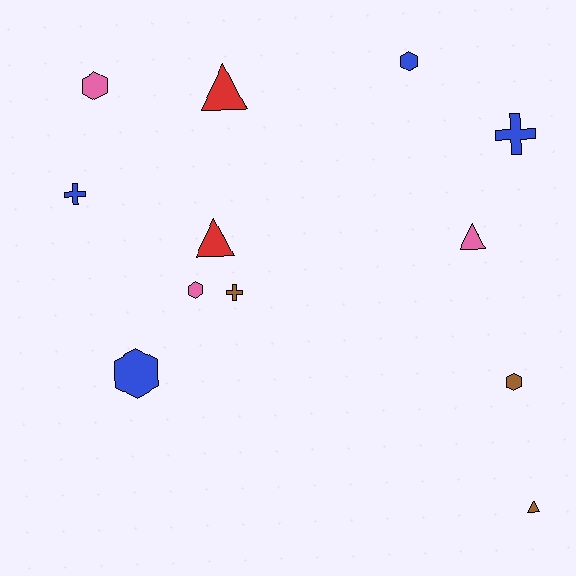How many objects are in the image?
There are 12 objects.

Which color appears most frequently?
Blue, with 4 objects.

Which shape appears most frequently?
Hexagon, with 5 objects.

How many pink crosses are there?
There are no pink crosses.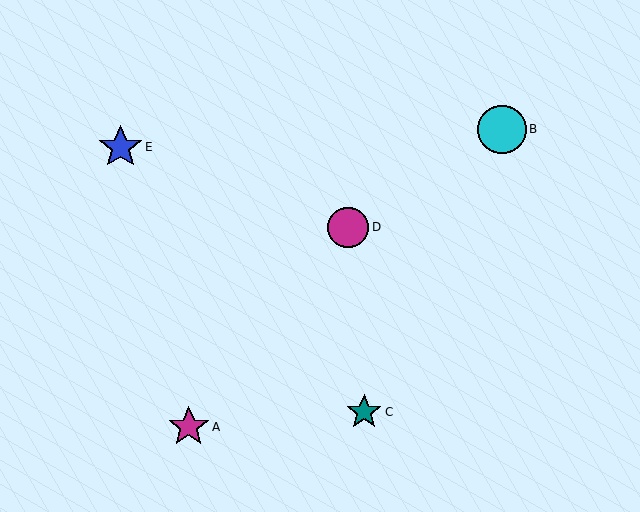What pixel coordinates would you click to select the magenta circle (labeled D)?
Click at (348, 227) to select the magenta circle D.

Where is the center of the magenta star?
The center of the magenta star is at (189, 427).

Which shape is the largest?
The cyan circle (labeled B) is the largest.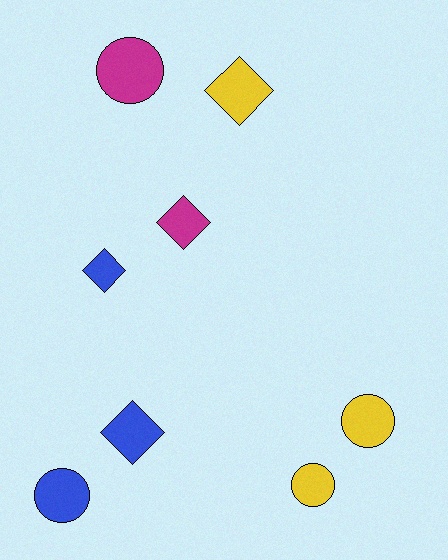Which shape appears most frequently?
Diamond, with 4 objects.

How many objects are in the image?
There are 8 objects.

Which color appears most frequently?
Yellow, with 3 objects.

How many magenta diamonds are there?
There is 1 magenta diamond.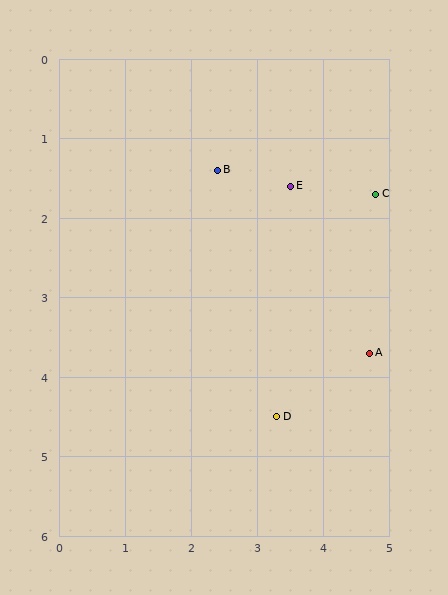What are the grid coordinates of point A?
Point A is at approximately (4.7, 3.7).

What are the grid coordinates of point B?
Point B is at approximately (2.4, 1.4).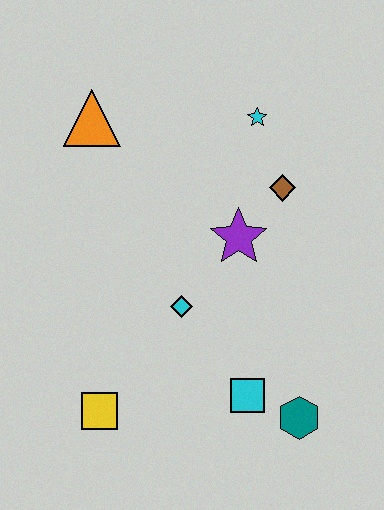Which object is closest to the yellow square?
The cyan diamond is closest to the yellow square.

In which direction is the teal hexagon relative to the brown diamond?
The teal hexagon is below the brown diamond.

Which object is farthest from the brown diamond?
The yellow square is farthest from the brown diamond.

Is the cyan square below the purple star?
Yes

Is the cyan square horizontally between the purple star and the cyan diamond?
No